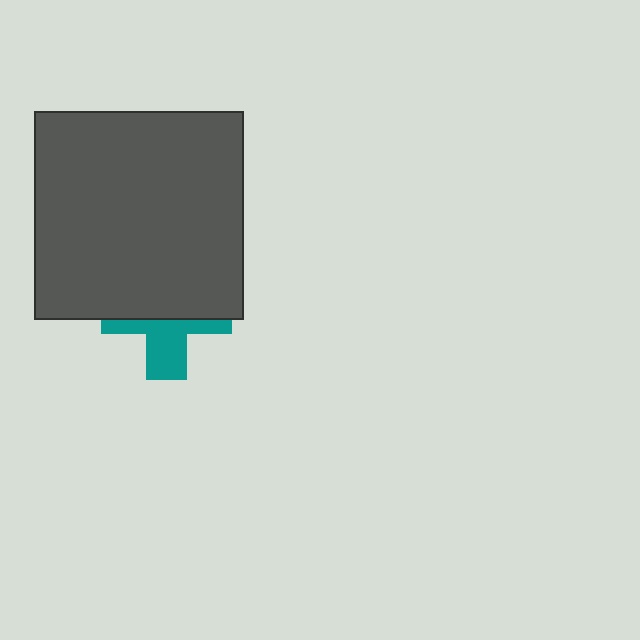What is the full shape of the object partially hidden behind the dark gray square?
The partially hidden object is a teal cross.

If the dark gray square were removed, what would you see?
You would see the complete teal cross.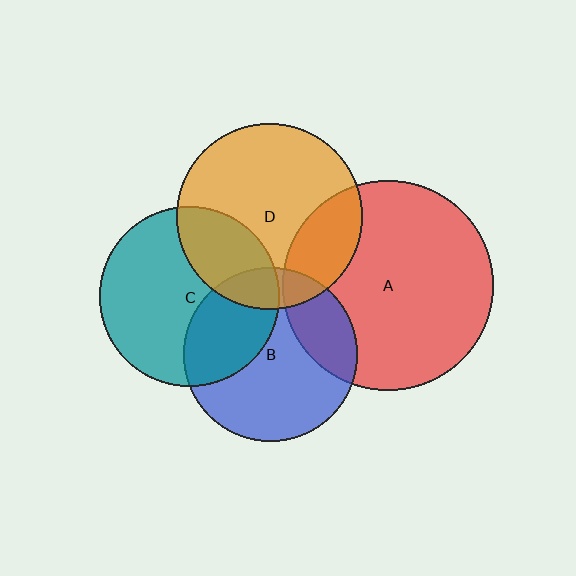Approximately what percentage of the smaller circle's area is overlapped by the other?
Approximately 35%.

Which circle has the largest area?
Circle A (red).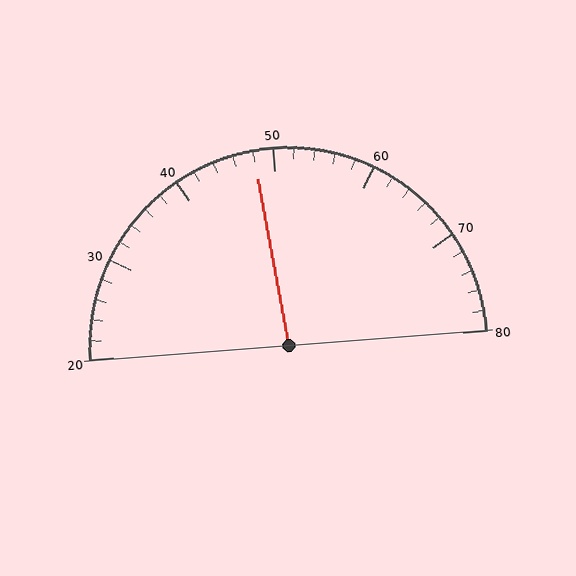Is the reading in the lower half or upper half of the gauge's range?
The reading is in the lower half of the range (20 to 80).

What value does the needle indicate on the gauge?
The needle indicates approximately 48.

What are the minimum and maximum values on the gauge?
The gauge ranges from 20 to 80.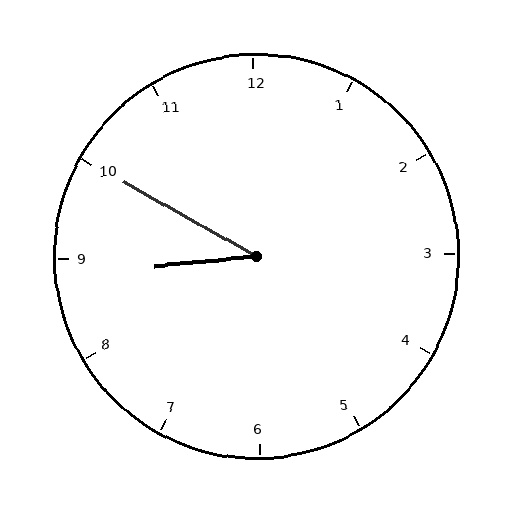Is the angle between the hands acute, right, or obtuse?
It is acute.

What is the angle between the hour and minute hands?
Approximately 35 degrees.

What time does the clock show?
8:50.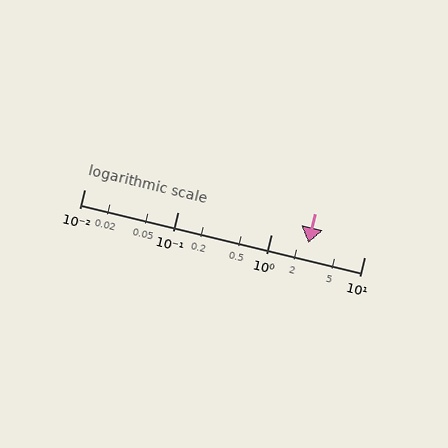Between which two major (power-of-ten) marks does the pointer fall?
The pointer is between 1 and 10.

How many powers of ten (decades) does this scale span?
The scale spans 3 decades, from 0.01 to 10.